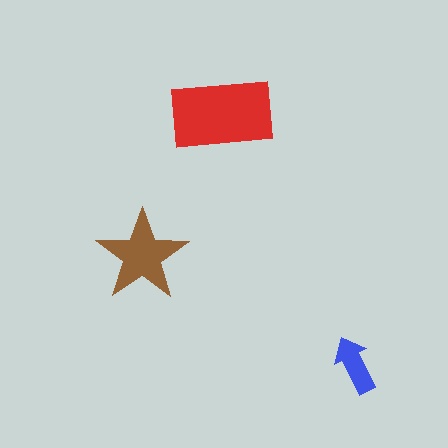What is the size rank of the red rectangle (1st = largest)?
1st.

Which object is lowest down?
The blue arrow is bottommost.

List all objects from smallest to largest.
The blue arrow, the brown star, the red rectangle.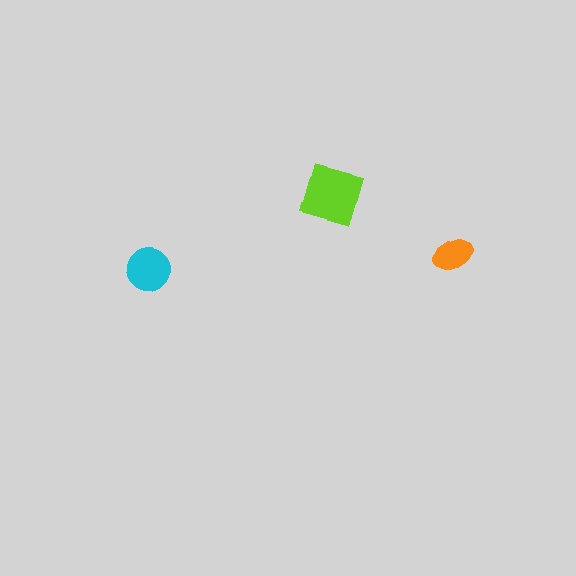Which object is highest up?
The lime diamond is topmost.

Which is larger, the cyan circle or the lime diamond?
The lime diamond.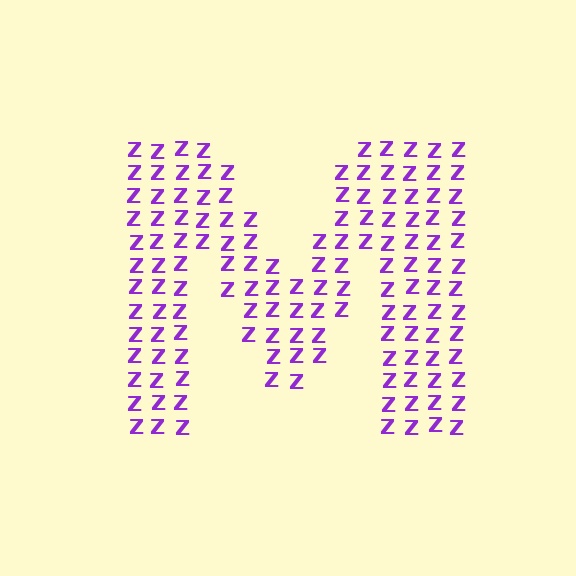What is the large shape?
The large shape is the letter M.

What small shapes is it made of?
It is made of small letter Z's.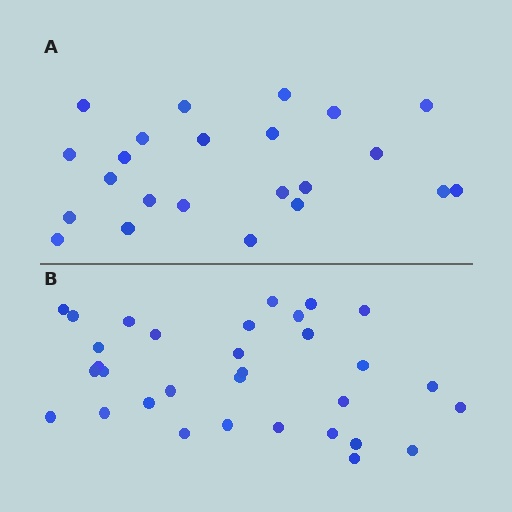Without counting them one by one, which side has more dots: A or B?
Region B (the bottom region) has more dots.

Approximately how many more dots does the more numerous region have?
Region B has roughly 8 or so more dots than region A.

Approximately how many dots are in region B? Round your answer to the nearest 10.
About 30 dots. (The exact count is 32, which rounds to 30.)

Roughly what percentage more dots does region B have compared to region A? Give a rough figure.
About 40% more.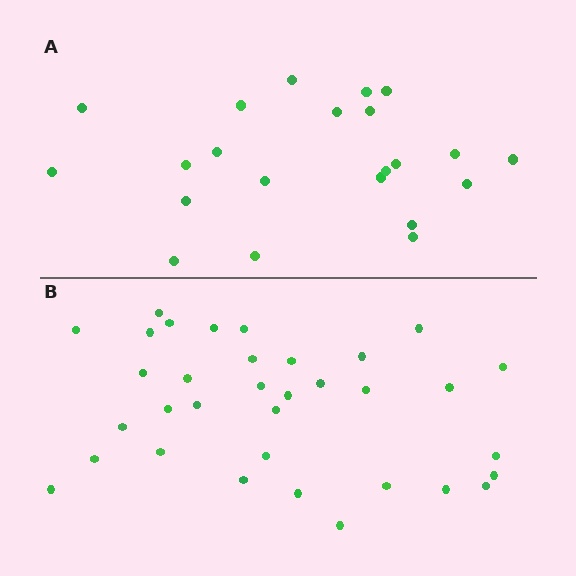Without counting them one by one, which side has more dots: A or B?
Region B (the bottom region) has more dots.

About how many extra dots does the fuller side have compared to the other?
Region B has roughly 12 or so more dots than region A.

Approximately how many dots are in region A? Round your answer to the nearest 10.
About 20 dots. (The exact count is 22, which rounds to 20.)